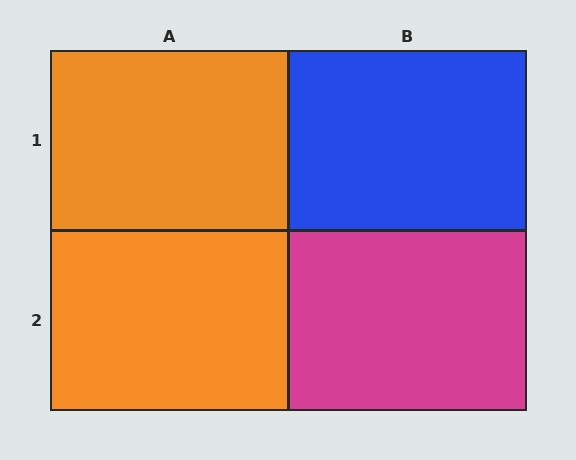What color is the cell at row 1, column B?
Blue.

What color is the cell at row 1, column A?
Orange.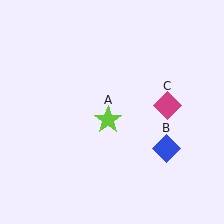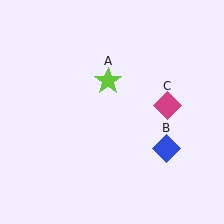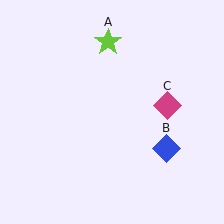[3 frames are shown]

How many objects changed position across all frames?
1 object changed position: lime star (object A).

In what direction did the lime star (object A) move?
The lime star (object A) moved up.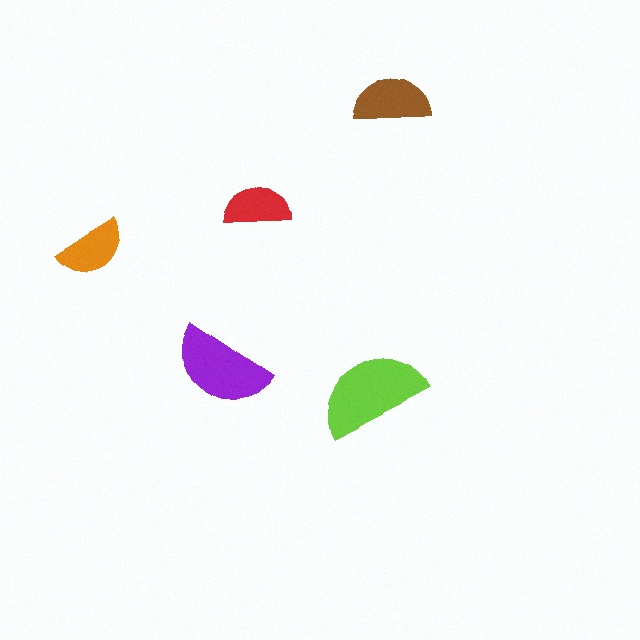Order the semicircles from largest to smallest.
the lime one, the purple one, the brown one, the orange one, the red one.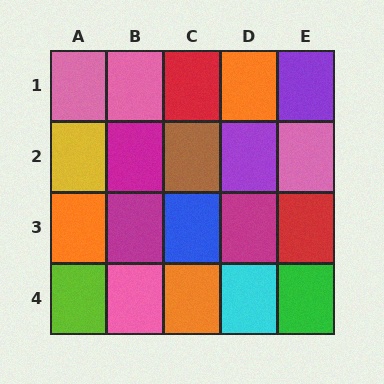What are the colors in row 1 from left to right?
Pink, pink, red, orange, purple.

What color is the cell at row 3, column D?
Magenta.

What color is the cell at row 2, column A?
Yellow.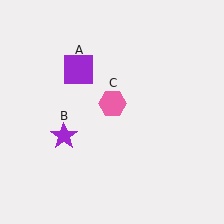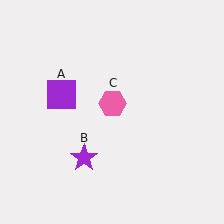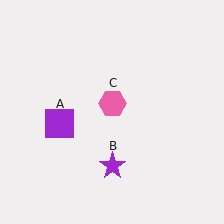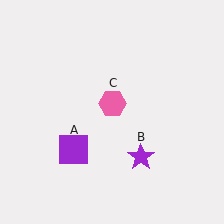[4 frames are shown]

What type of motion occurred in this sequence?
The purple square (object A), purple star (object B) rotated counterclockwise around the center of the scene.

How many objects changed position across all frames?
2 objects changed position: purple square (object A), purple star (object B).